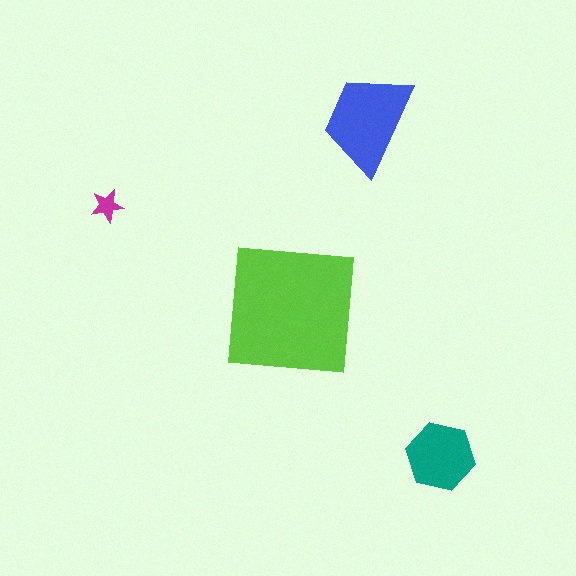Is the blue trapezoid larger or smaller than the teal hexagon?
Larger.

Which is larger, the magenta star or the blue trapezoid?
The blue trapezoid.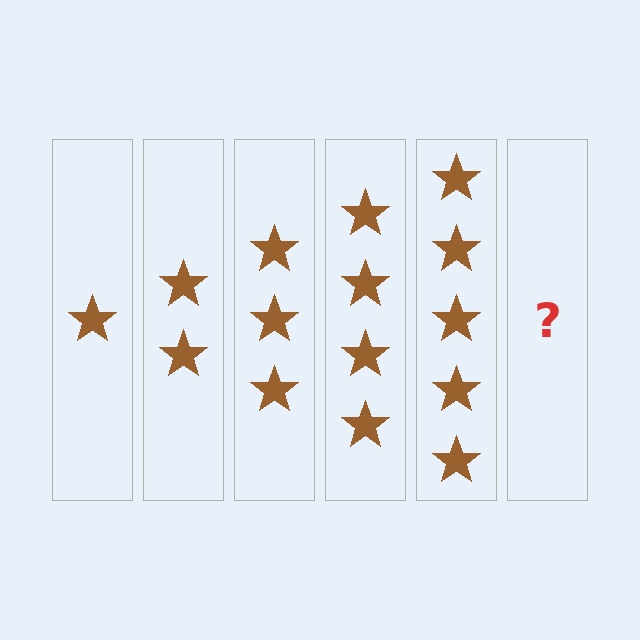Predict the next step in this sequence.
The next step is 6 stars.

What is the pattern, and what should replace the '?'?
The pattern is that each step adds one more star. The '?' should be 6 stars.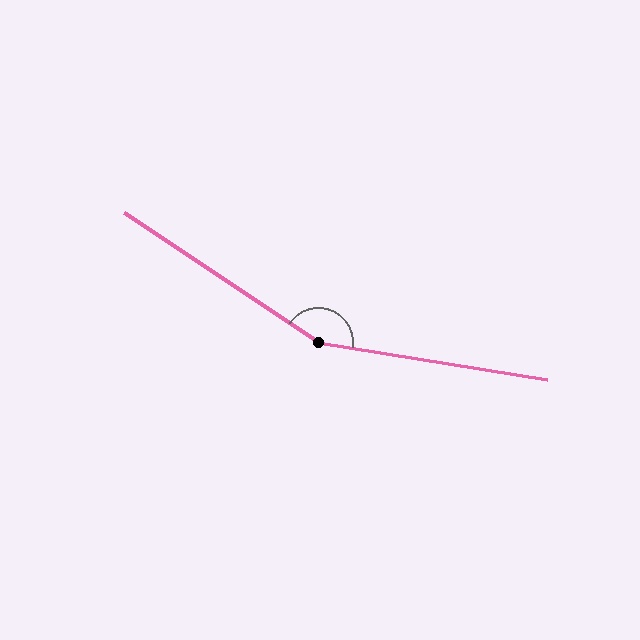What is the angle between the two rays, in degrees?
Approximately 155 degrees.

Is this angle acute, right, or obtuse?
It is obtuse.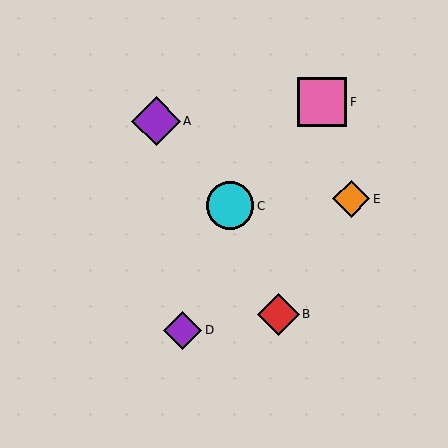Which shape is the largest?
The pink square (labeled F) is the largest.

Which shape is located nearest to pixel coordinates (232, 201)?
The cyan circle (labeled C) at (230, 206) is nearest to that location.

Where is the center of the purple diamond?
The center of the purple diamond is at (183, 330).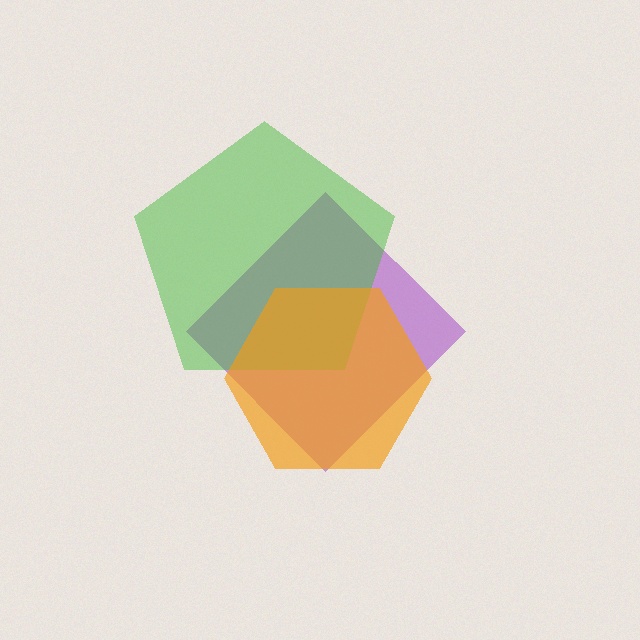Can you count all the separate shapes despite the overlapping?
Yes, there are 3 separate shapes.